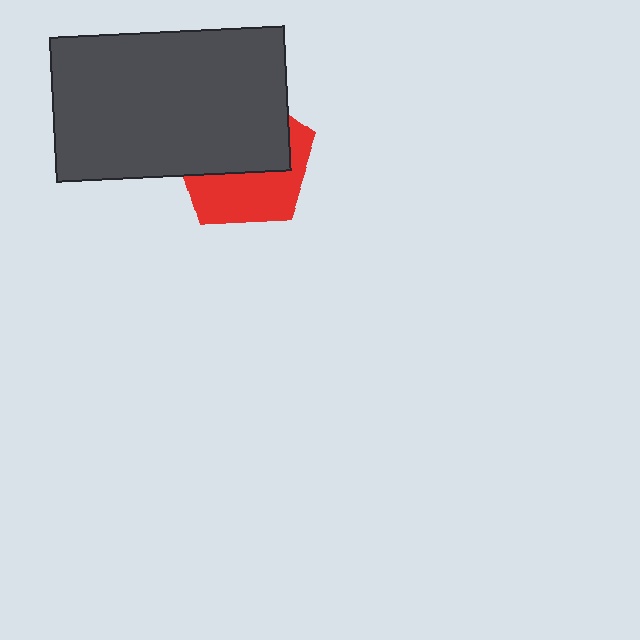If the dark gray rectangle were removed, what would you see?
You would see the complete red pentagon.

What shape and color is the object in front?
The object in front is a dark gray rectangle.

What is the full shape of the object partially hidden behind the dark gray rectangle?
The partially hidden object is a red pentagon.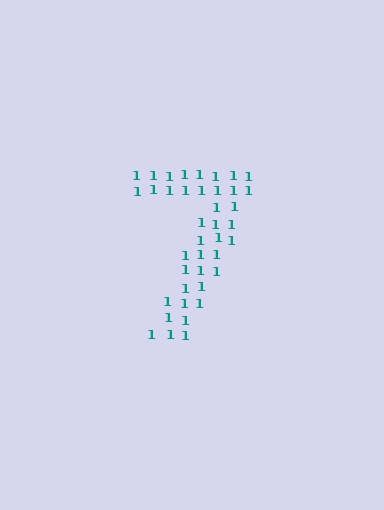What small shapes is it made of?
It is made of small digit 1's.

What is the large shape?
The large shape is the digit 7.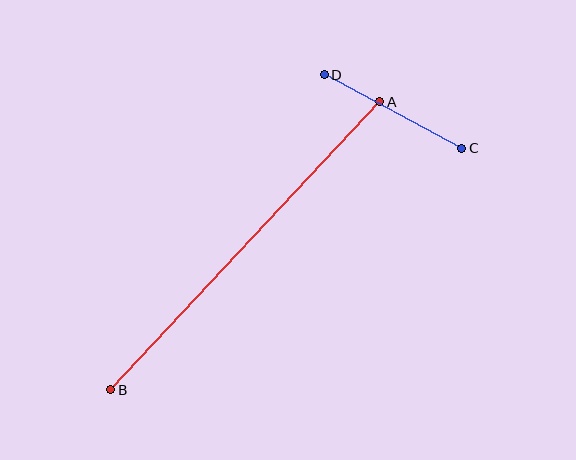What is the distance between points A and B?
The distance is approximately 394 pixels.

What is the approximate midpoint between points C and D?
The midpoint is at approximately (393, 112) pixels.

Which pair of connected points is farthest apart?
Points A and B are farthest apart.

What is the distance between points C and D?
The distance is approximately 156 pixels.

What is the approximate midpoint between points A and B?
The midpoint is at approximately (245, 246) pixels.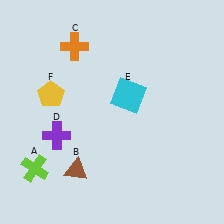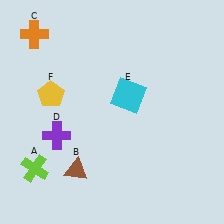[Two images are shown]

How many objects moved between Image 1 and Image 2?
1 object moved between the two images.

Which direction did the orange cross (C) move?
The orange cross (C) moved left.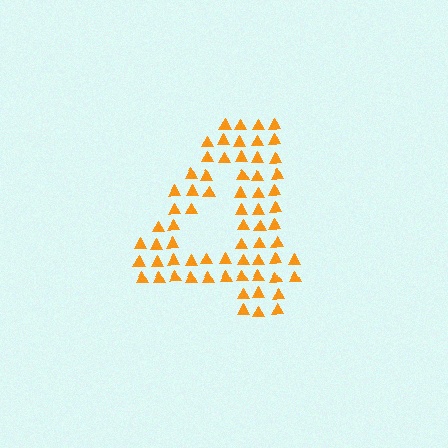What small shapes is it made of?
It is made of small triangles.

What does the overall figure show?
The overall figure shows the digit 4.